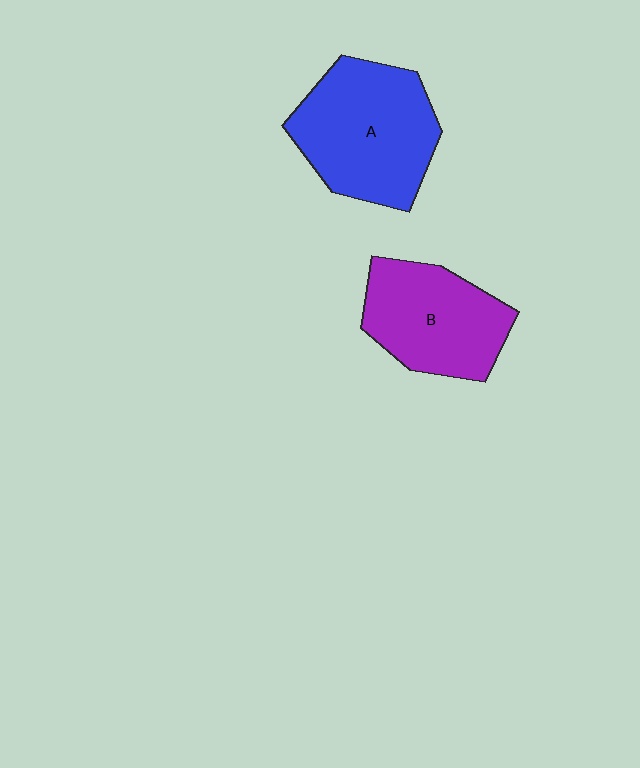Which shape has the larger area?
Shape A (blue).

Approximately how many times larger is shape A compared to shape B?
Approximately 1.2 times.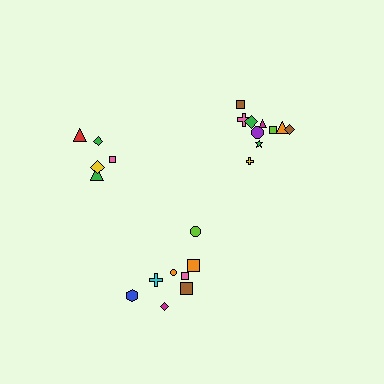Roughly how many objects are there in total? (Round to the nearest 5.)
Roughly 25 objects in total.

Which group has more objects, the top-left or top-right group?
The top-right group.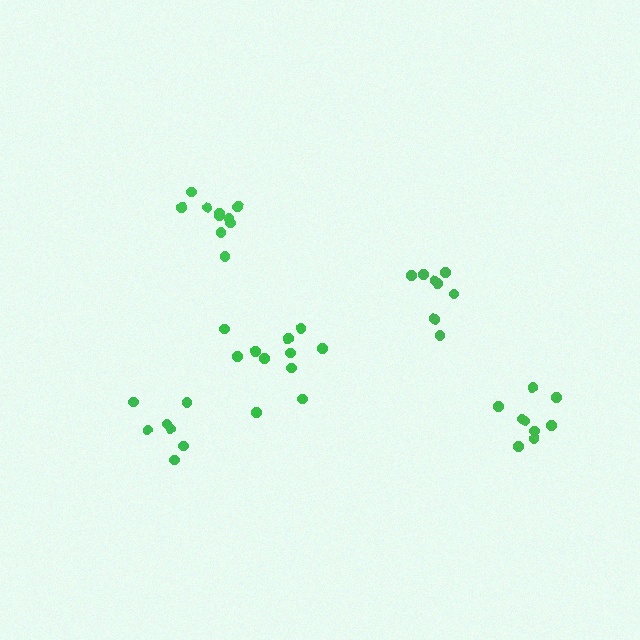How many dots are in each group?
Group 1: 10 dots, Group 2: 7 dots, Group 3: 8 dots, Group 4: 9 dots, Group 5: 11 dots (45 total).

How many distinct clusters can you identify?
There are 5 distinct clusters.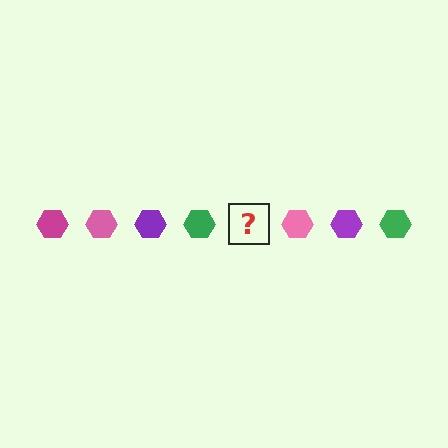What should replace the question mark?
The question mark should be replaced with a magenta hexagon.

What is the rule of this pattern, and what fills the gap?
The rule is that the pattern cycles through magenta, pink, purple, green hexagons. The gap should be filled with a magenta hexagon.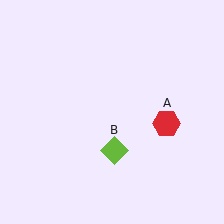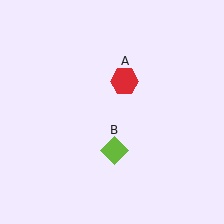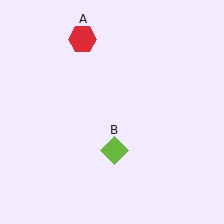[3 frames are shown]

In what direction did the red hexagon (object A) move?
The red hexagon (object A) moved up and to the left.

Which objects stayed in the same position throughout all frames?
Lime diamond (object B) remained stationary.